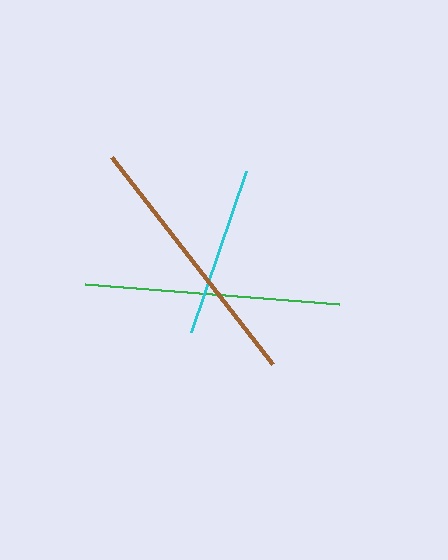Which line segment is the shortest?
The cyan line is the shortest at approximately 170 pixels.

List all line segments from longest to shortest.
From longest to shortest: brown, green, cyan.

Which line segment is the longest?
The brown line is the longest at approximately 262 pixels.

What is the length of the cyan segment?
The cyan segment is approximately 170 pixels long.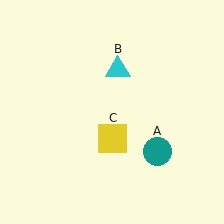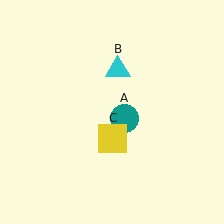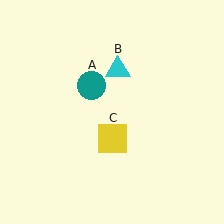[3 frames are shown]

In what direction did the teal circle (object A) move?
The teal circle (object A) moved up and to the left.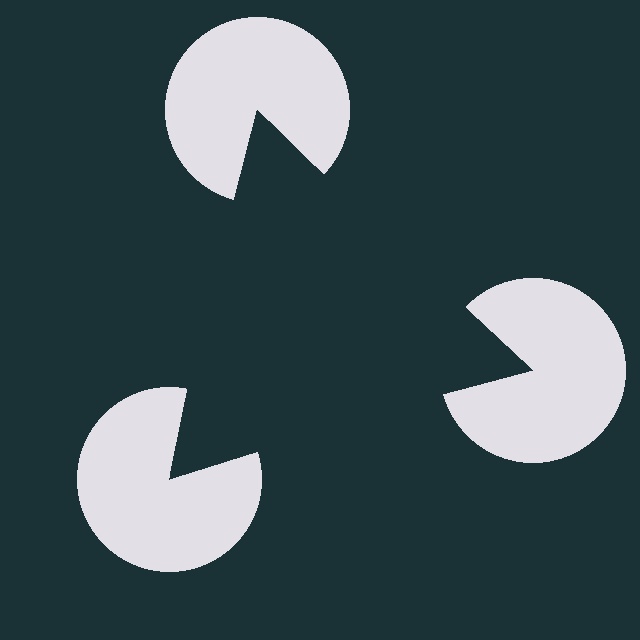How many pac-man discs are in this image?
There are 3 — one at each vertex of the illusory triangle.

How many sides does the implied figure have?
3 sides.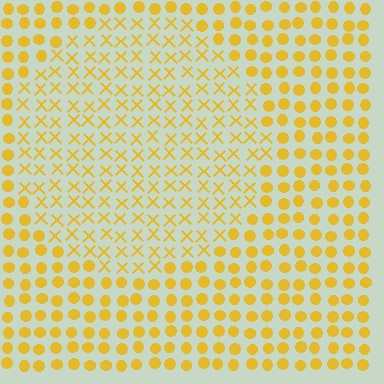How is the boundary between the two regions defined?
The boundary is defined by a change in element shape: X marks inside vs. circles outside. All elements share the same color and spacing.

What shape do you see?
I see a circle.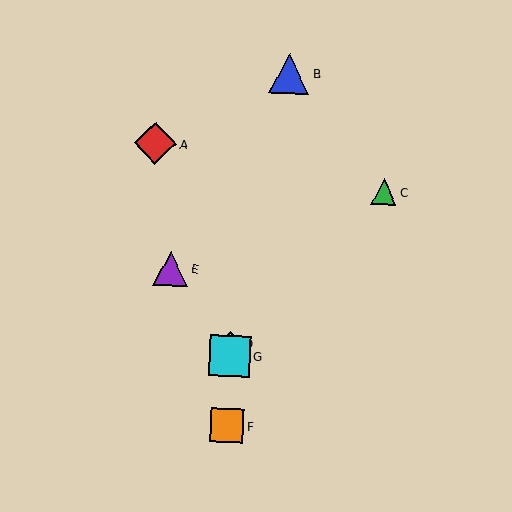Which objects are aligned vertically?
Objects D, F, G are aligned vertically.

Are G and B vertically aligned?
No, G is at x≈230 and B is at x≈289.